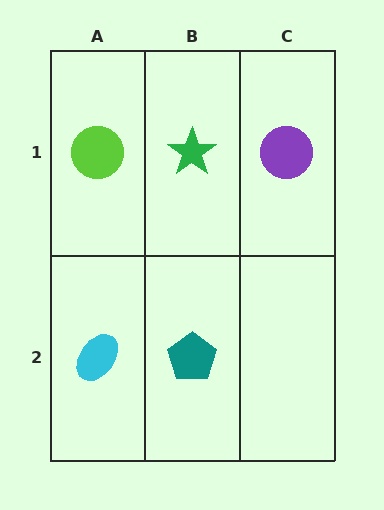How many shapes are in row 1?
3 shapes.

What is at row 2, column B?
A teal pentagon.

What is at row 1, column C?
A purple circle.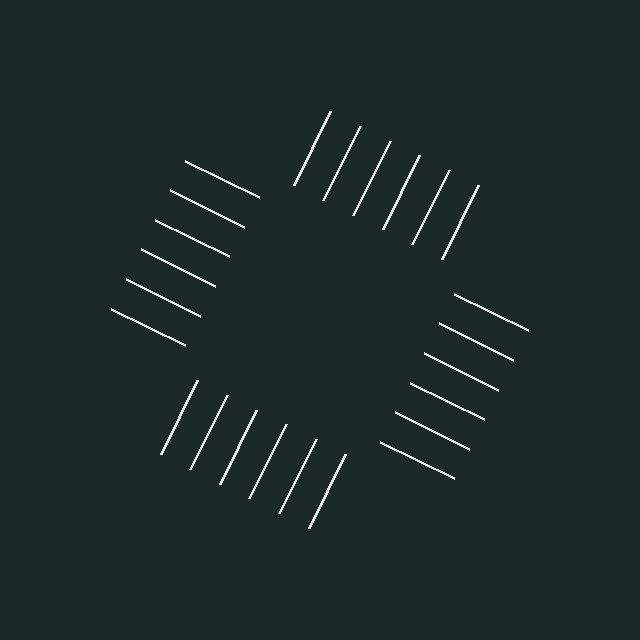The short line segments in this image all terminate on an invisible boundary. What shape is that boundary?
An illusory square — the line segments terminate on its edges but no continuous stroke is drawn.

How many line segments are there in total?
24 — 6 along each of the 4 edges.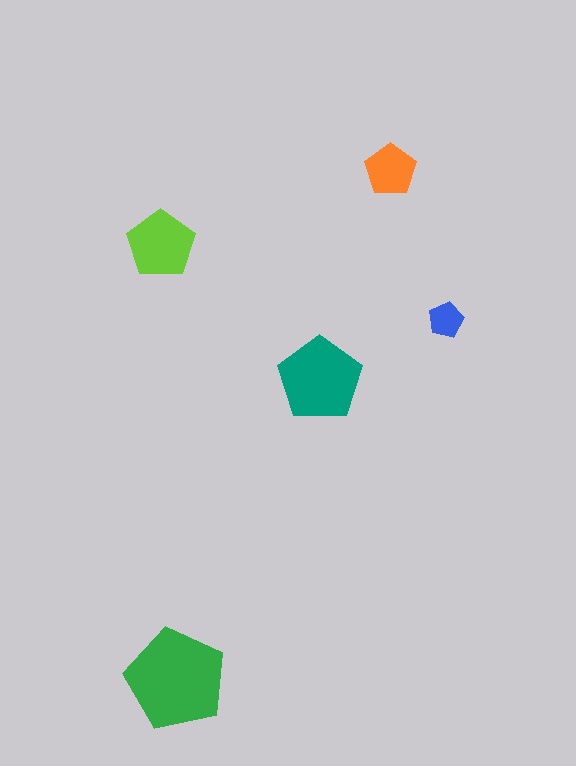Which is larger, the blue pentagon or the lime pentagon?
The lime one.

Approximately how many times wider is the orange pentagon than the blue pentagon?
About 1.5 times wider.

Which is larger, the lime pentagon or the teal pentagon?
The teal one.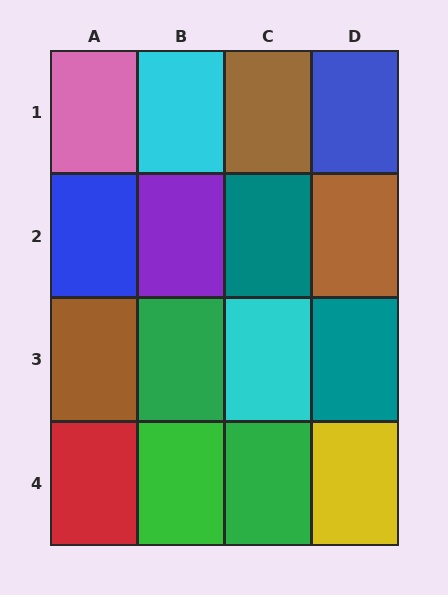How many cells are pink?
1 cell is pink.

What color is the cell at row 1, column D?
Blue.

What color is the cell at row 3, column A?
Brown.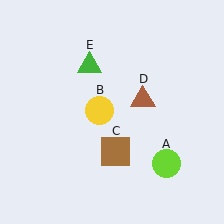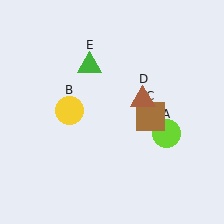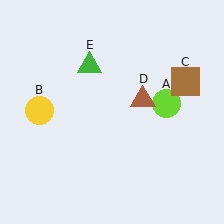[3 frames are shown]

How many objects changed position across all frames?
3 objects changed position: lime circle (object A), yellow circle (object B), brown square (object C).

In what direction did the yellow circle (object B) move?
The yellow circle (object B) moved left.